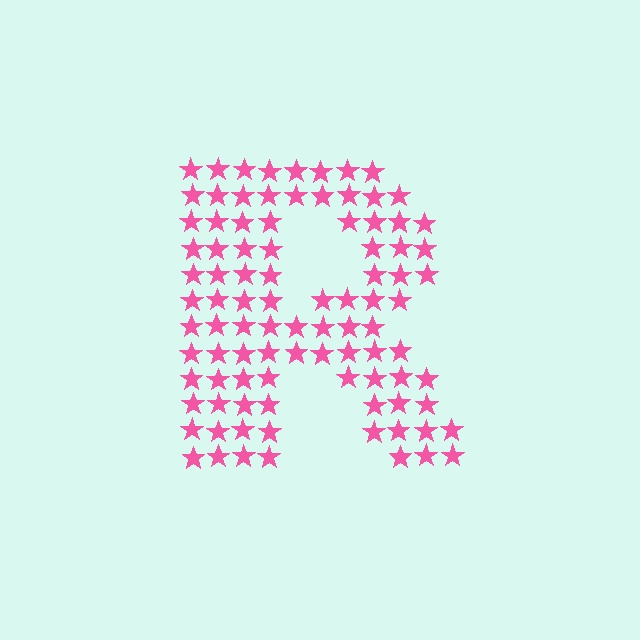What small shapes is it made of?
It is made of small stars.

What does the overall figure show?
The overall figure shows the letter R.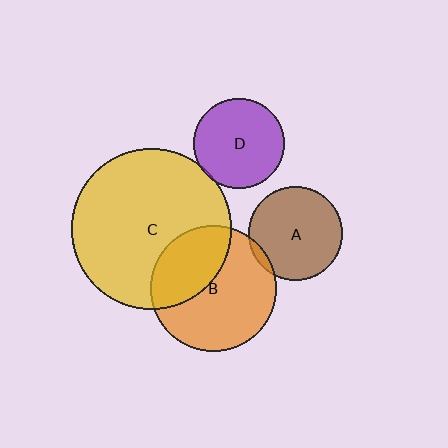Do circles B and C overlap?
Yes.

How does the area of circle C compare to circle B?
Approximately 1.6 times.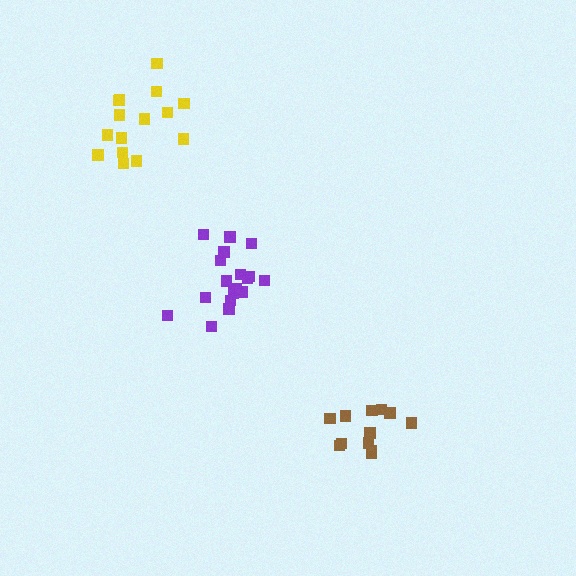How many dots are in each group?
Group 1: 18 dots, Group 2: 12 dots, Group 3: 15 dots (45 total).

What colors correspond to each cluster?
The clusters are colored: purple, brown, yellow.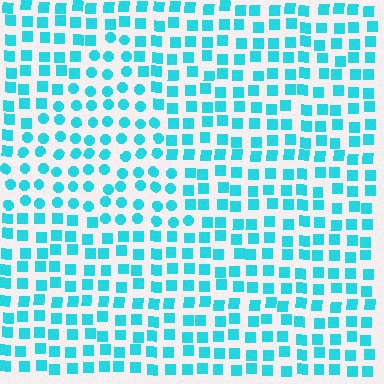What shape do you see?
I see a triangle.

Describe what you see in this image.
The image is filled with small cyan elements arranged in a uniform grid. A triangle-shaped region contains circles, while the surrounding area contains squares. The boundary is defined purely by the change in element shape.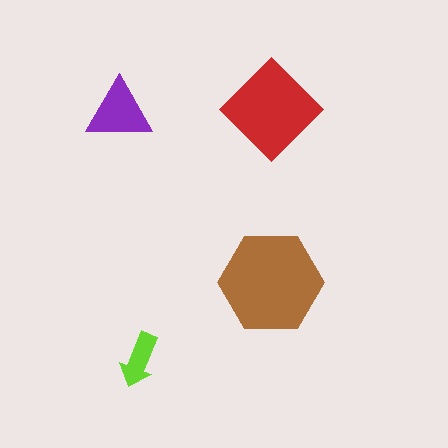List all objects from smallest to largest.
The lime arrow, the purple triangle, the red diamond, the brown hexagon.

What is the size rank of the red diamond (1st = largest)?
2nd.